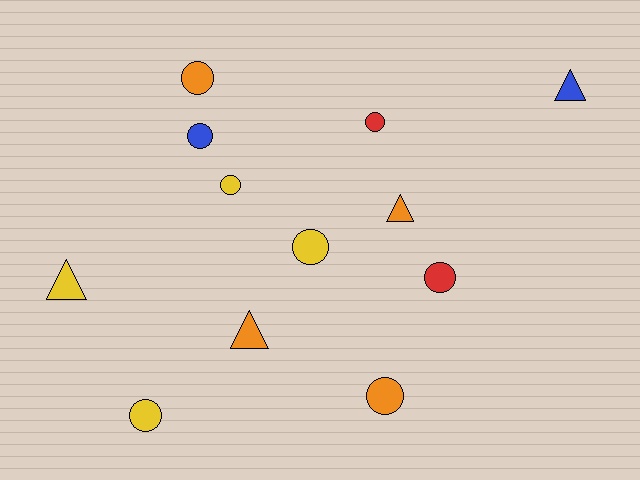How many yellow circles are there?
There are 3 yellow circles.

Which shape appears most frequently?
Circle, with 8 objects.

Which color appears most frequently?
Yellow, with 4 objects.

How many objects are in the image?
There are 12 objects.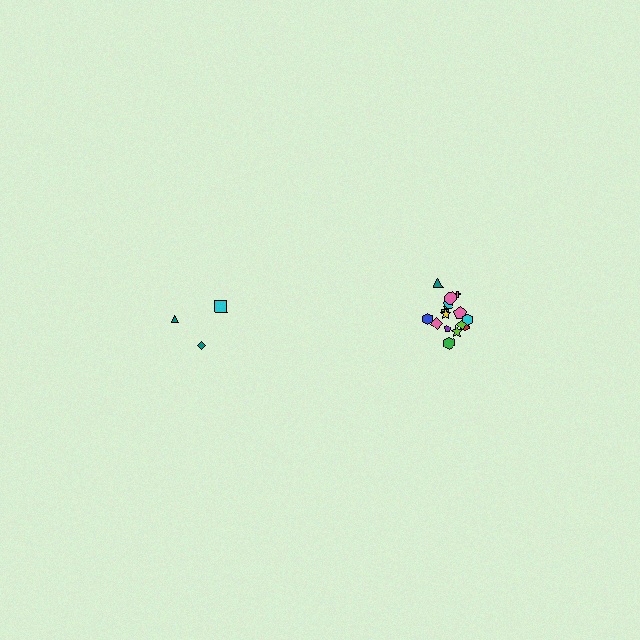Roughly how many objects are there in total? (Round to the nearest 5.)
Roughly 20 objects in total.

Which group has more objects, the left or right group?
The right group.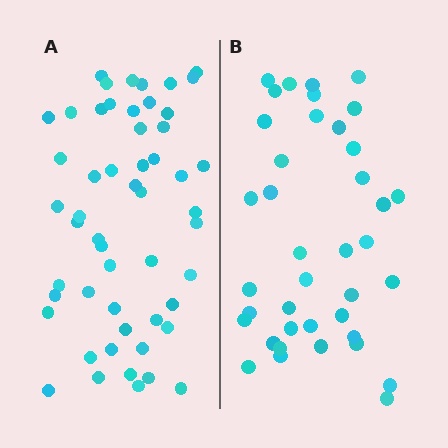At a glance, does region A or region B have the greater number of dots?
Region A (the left region) has more dots.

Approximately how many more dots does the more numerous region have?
Region A has approximately 15 more dots than region B.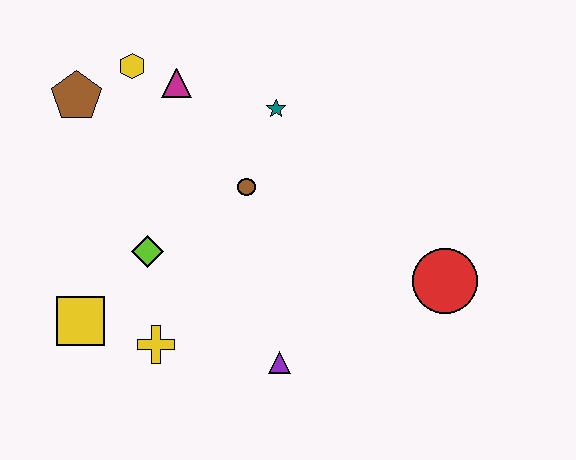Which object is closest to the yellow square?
The yellow cross is closest to the yellow square.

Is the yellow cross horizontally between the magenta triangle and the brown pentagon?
Yes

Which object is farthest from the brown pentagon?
The red circle is farthest from the brown pentagon.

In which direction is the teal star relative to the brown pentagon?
The teal star is to the right of the brown pentagon.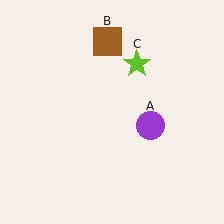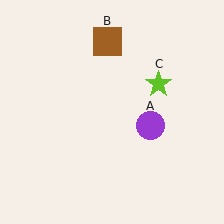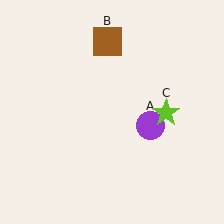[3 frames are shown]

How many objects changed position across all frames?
1 object changed position: lime star (object C).